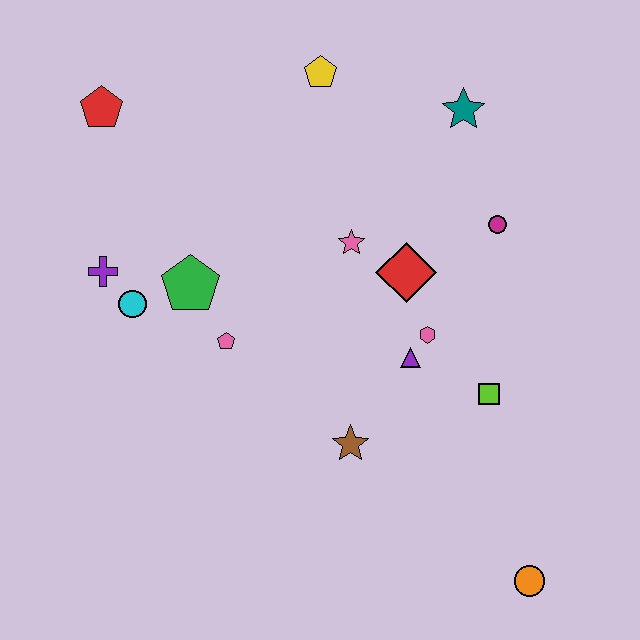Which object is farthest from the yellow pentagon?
The orange circle is farthest from the yellow pentagon.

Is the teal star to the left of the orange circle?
Yes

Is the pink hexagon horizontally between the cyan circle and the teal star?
Yes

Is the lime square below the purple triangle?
Yes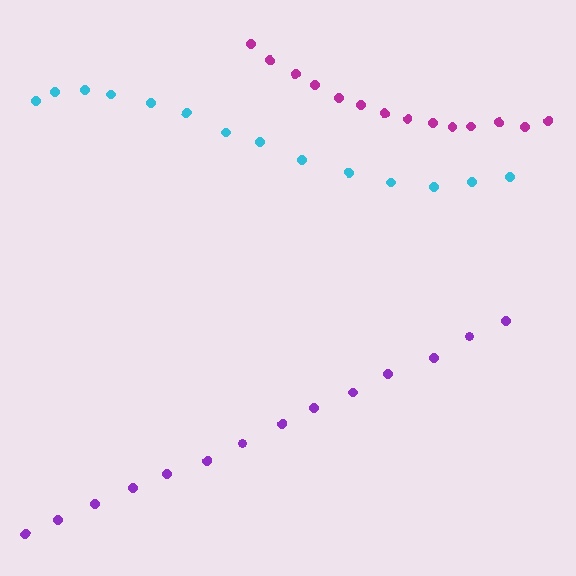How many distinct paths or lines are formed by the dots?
There are 3 distinct paths.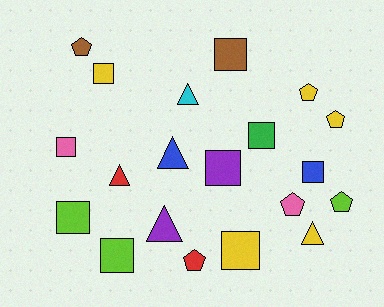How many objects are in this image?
There are 20 objects.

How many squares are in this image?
There are 9 squares.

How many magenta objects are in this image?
There are no magenta objects.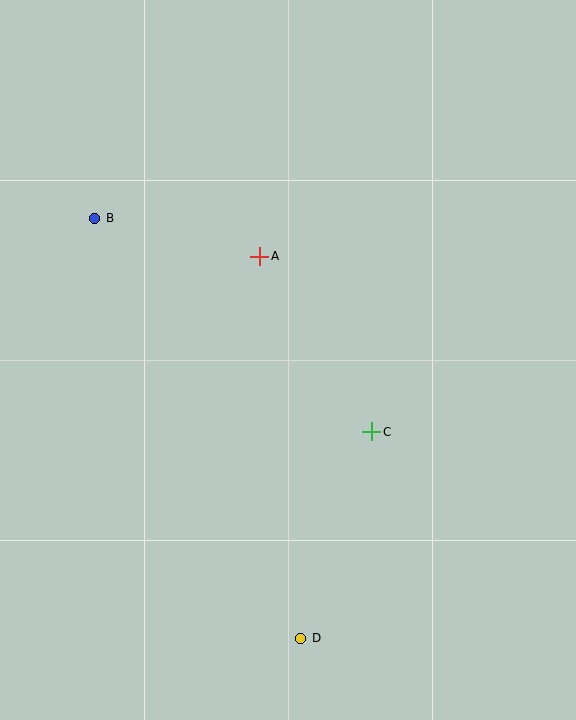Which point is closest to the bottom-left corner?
Point D is closest to the bottom-left corner.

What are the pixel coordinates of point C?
Point C is at (372, 432).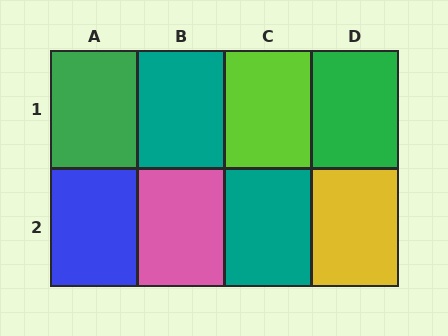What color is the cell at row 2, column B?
Pink.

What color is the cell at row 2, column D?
Yellow.